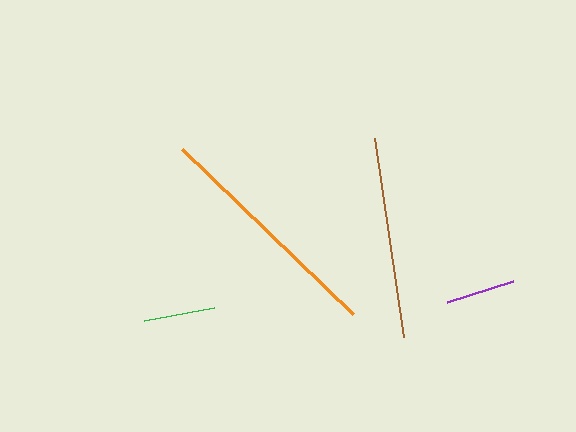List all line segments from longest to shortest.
From longest to shortest: orange, brown, green, purple.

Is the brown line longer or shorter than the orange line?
The orange line is longer than the brown line.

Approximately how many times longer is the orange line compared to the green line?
The orange line is approximately 3.3 times the length of the green line.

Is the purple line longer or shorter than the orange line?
The orange line is longer than the purple line.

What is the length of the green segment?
The green segment is approximately 71 pixels long.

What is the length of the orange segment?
The orange segment is approximately 238 pixels long.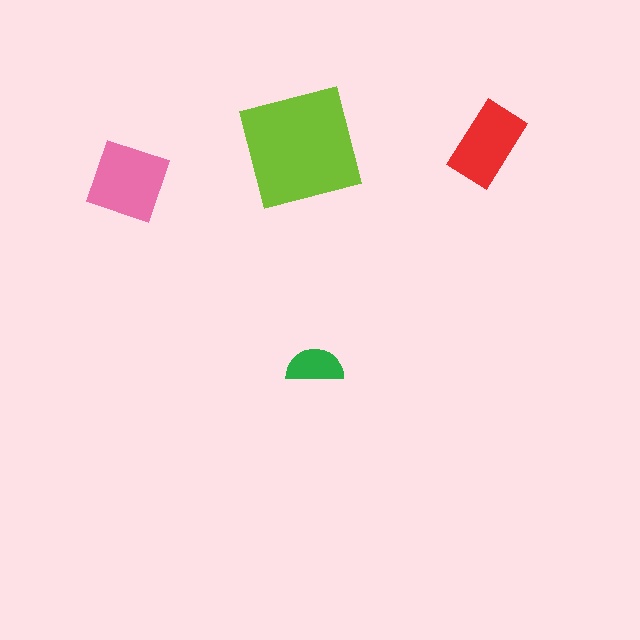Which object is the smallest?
The green semicircle.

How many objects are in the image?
There are 4 objects in the image.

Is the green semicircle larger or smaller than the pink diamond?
Smaller.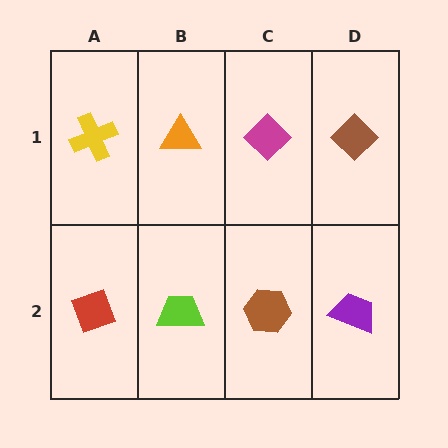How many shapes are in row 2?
4 shapes.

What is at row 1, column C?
A magenta diamond.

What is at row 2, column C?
A brown hexagon.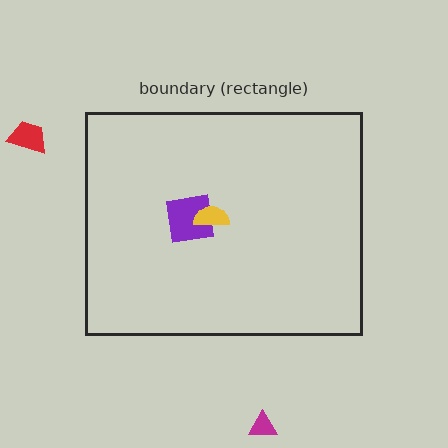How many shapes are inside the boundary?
2 inside, 2 outside.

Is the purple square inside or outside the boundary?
Inside.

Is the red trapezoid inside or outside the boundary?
Outside.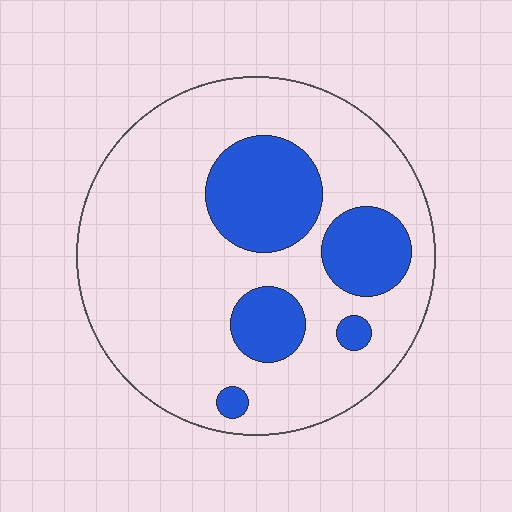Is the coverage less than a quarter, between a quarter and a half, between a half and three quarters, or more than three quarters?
Less than a quarter.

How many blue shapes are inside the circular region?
5.